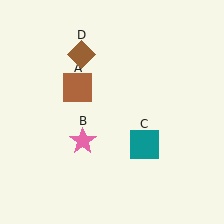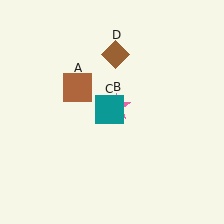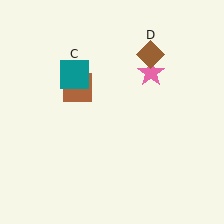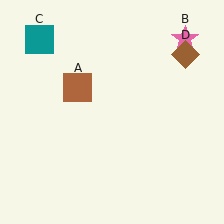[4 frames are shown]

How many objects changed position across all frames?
3 objects changed position: pink star (object B), teal square (object C), brown diamond (object D).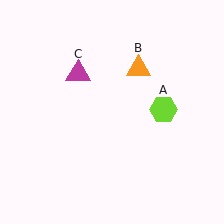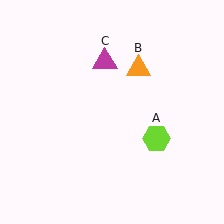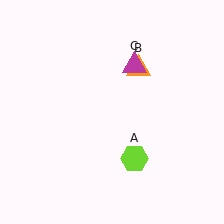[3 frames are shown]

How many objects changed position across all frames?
2 objects changed position: lime hexagon (object A), magenta triangle (object C).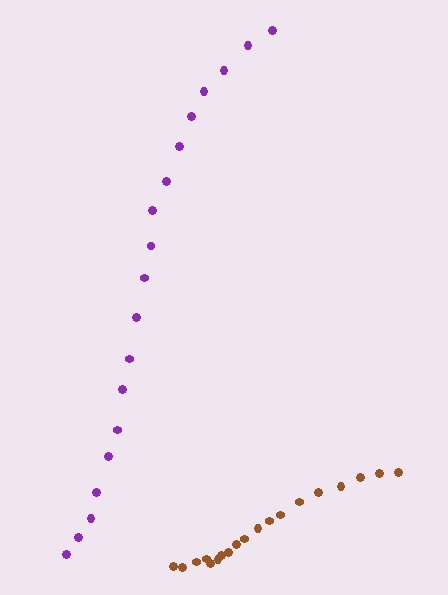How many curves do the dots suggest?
There are 2 distinct paths.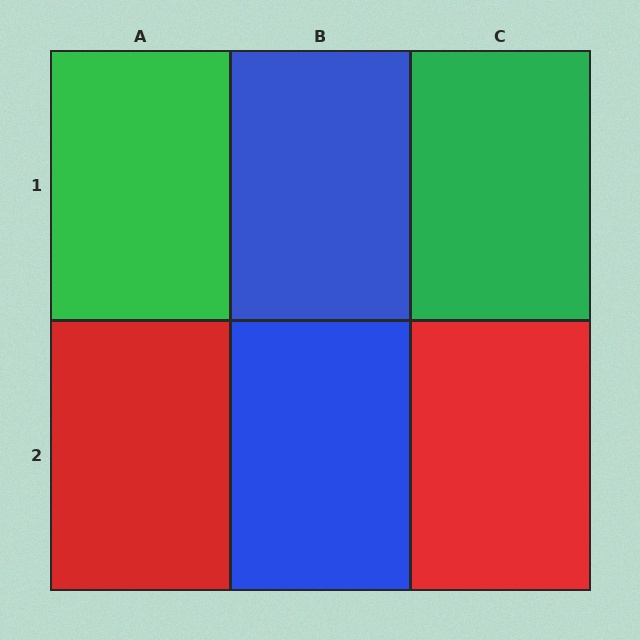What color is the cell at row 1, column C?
Green.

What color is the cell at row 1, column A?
Green.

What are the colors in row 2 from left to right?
Red, blue, red.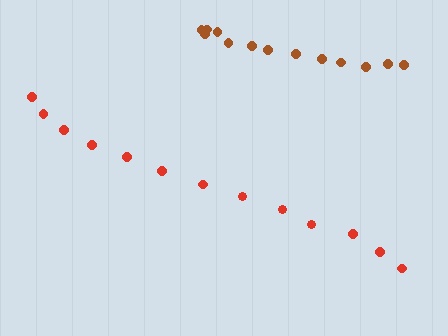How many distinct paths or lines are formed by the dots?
There are 2 distinct paths.